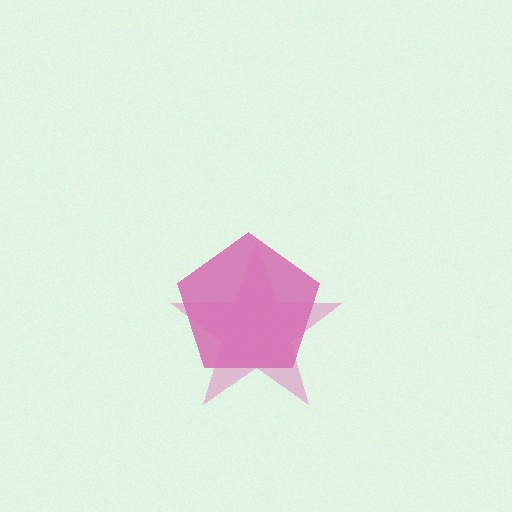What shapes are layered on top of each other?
The layered shapes are: a magenta pentagon, a pink star.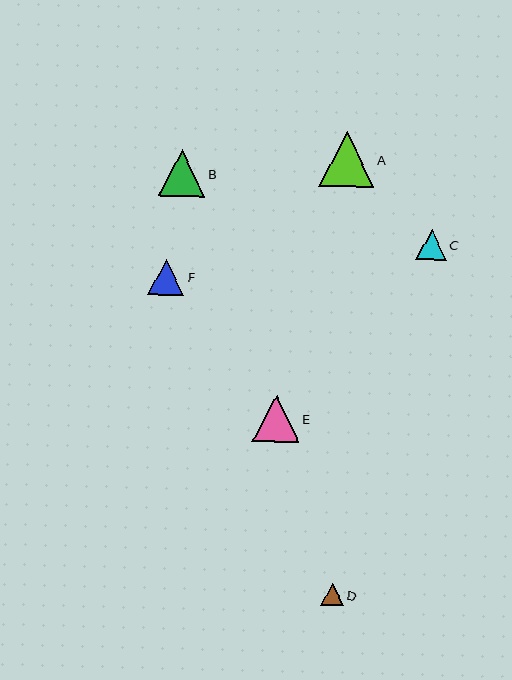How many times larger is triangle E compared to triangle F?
Triangle E is approximately 1.3 times the size of triangle F.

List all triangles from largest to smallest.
From largest to smallest: A, E, B, F, C, D.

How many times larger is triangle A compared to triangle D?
Triangle A is approximately 2.5 times the size of triangle D.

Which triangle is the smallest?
Triangle D is the smallest with a size of approximately 22 pixels.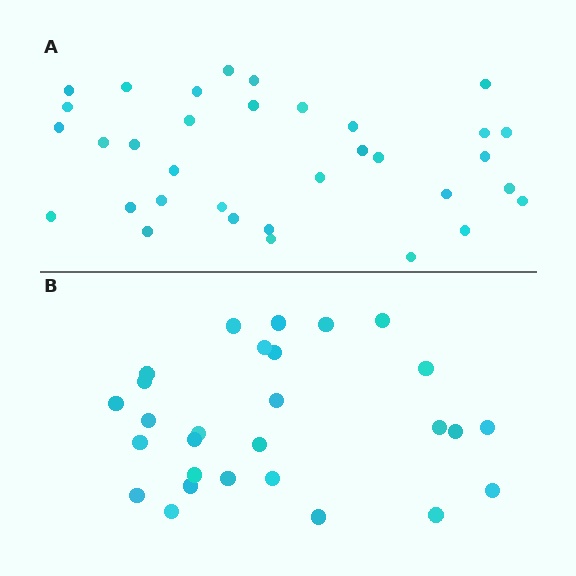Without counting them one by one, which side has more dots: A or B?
Region A (the top region) has more dots.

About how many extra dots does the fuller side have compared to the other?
Region A has about 6 more dots than region B.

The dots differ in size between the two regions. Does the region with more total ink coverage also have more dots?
No. Region B has more total ink coverage because its dots are larger, but region A actually contains more individual dots. Total area can be misleading — the number of items is what matters here.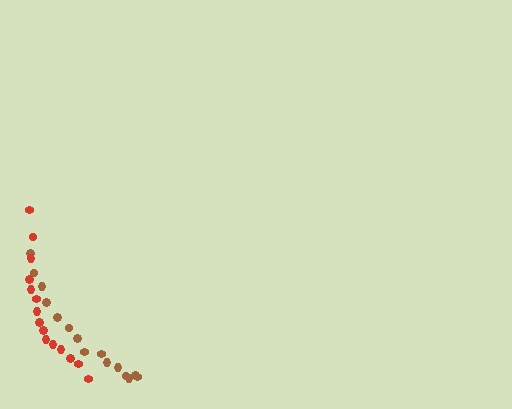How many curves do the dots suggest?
There are 2 distinct paths.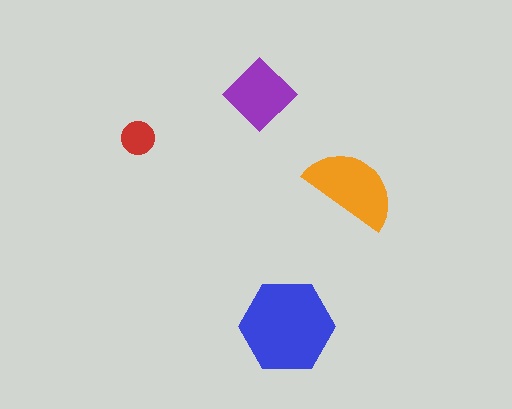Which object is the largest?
The blue hexagon.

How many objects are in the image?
There are 4 objects in the image.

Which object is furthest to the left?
The red circle is leftmost.